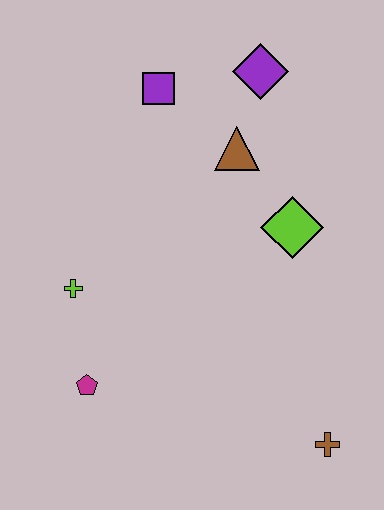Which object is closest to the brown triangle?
The purple diamond is closest to the brown triangle.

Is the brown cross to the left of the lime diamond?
No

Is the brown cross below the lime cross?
Yes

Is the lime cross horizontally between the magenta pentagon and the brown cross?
No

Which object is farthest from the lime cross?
The brown cross is farthest from the lime cross.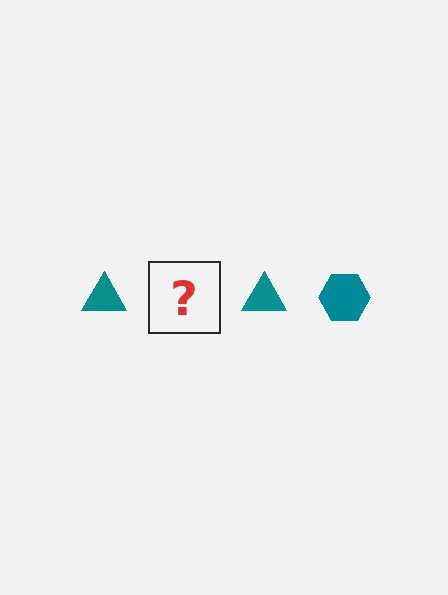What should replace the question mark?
The question mark should be replaced with a teal hexagon.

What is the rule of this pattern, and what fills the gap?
The rule is that the pattern cycles through triangle, hexagon shapes in teal. The gap should be filled with a teal hexagon.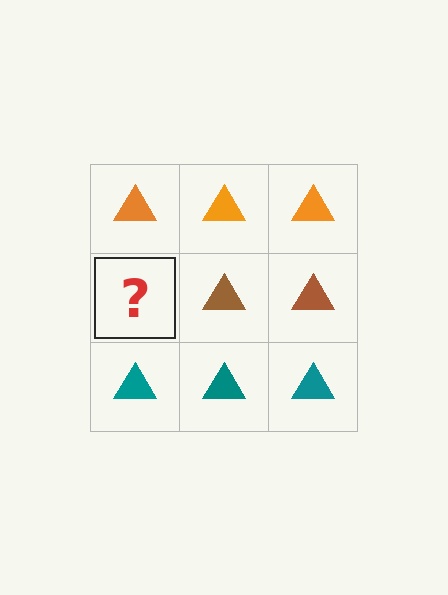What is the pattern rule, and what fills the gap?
The rule is that each row has a consistent color. The gap should be filled with a brown triangle.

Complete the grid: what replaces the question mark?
The question mark should be replaced with a brown triangle.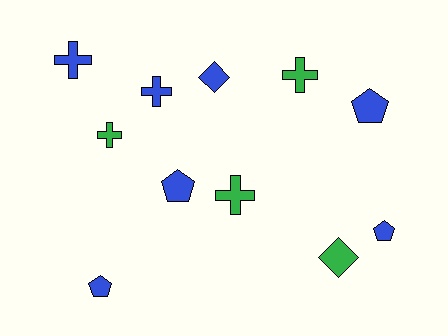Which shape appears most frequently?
Cross, with 5 objects.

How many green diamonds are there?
There is 1 green diamond.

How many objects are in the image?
There are 11 objects.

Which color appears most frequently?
Blue, with 7 objects.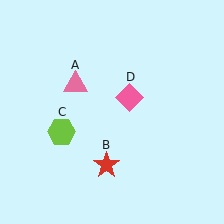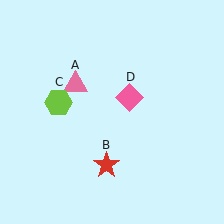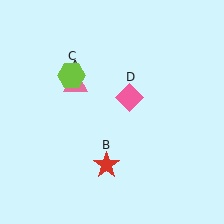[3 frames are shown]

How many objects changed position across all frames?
1 object changed position: lime hexagon (object C).